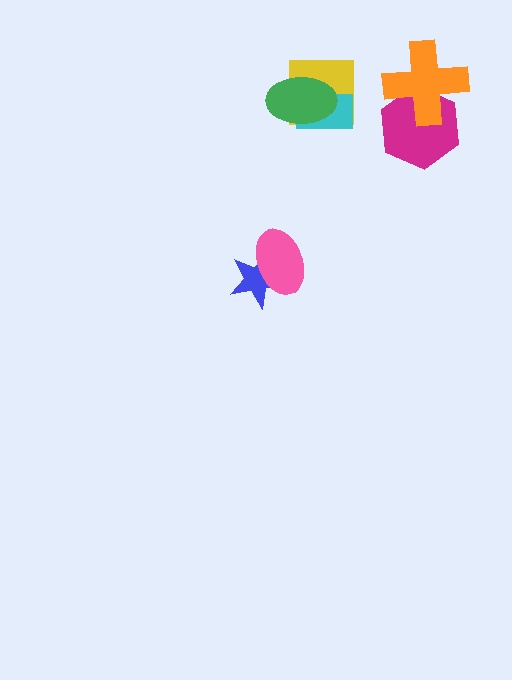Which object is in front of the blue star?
The pink ellipse is in front of the blue star.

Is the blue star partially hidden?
Yes, it is partially covered by another shape.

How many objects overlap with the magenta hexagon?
1 object overlaps with the magenta hexagon.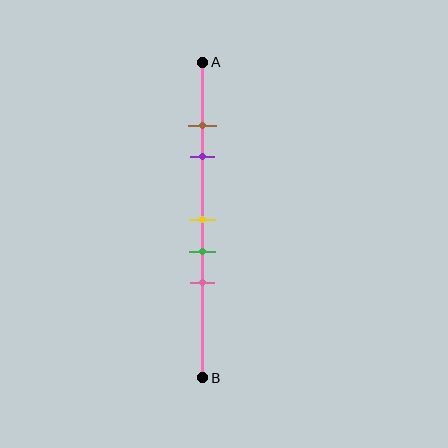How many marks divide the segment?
There are 5 marks dividing the segment.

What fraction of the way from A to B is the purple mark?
The purple mark is approximately 30% (0.3) of the way from A to B.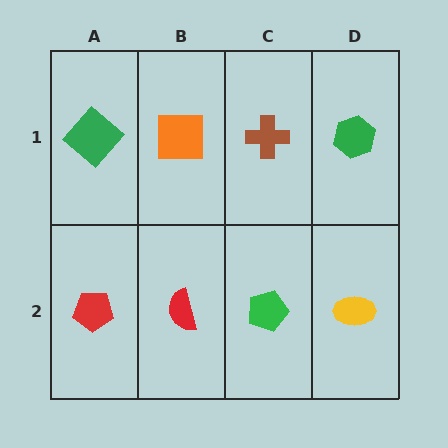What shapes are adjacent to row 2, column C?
A brown cross (row 1, column C), a red semicircle (row 2, column B), a yellow ellipse (row 2, column D).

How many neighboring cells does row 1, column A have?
2.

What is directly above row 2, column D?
A green hexagon.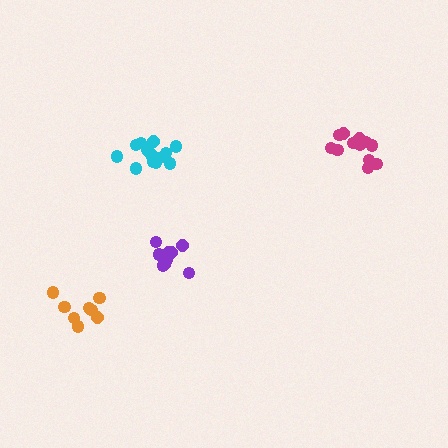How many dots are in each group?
Group 1: 9 dots, Group 2: 12 dots, Group 3: 8 dots, Group 4: 14 dots (43 total).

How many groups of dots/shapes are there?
There are 4 groups.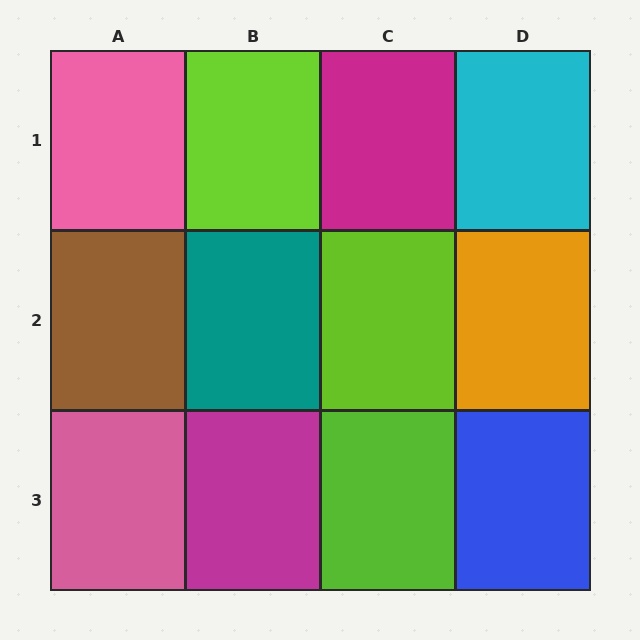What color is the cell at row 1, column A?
Pink.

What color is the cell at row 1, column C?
Magenta.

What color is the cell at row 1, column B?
Lime.